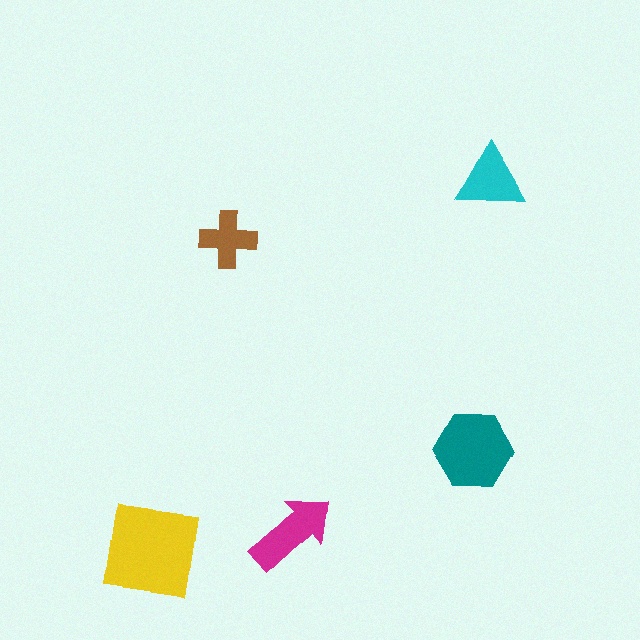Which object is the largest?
The yellow square.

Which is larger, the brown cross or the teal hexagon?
The teal hexagon.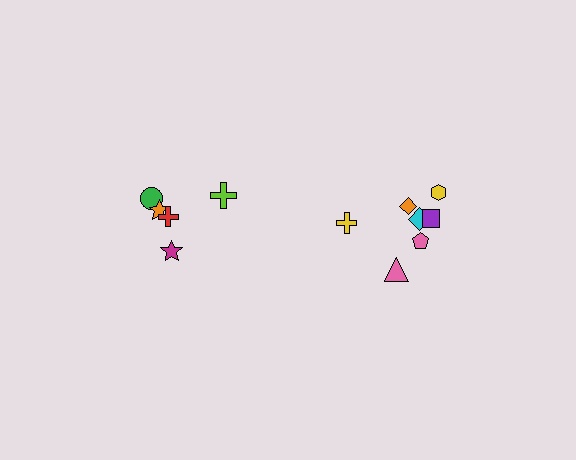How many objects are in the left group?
There are 5 objects.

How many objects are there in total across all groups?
There are 12 objects.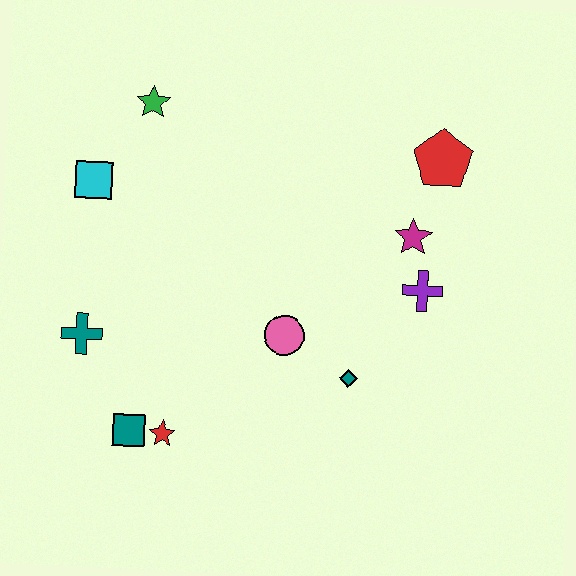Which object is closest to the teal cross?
The teal square is closest to the teal cross.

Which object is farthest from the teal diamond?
The green star is farthest from the teal diamond.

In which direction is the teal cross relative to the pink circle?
The teal cross is to the left of the pink circle.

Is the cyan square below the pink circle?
No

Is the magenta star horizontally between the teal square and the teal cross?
No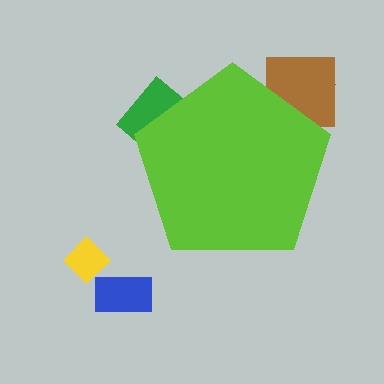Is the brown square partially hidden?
Yes, the brown square is partially hidden behind the lime pentagon.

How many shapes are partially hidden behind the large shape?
3 shapes are partially hidden.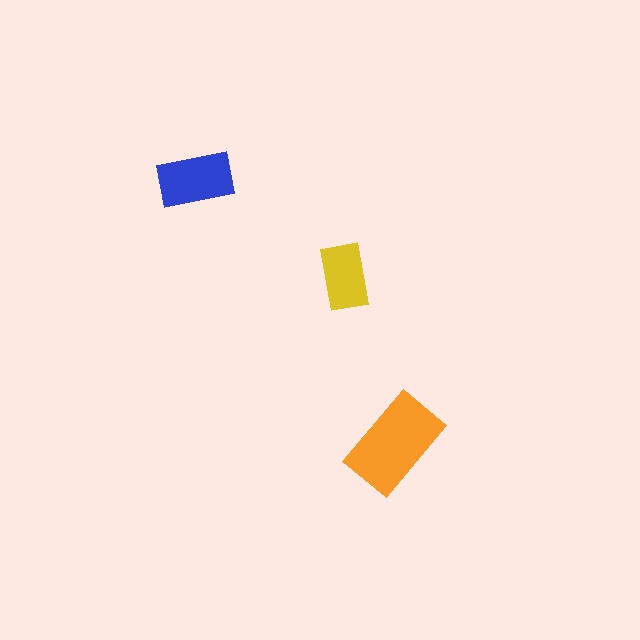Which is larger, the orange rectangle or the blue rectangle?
The orange one.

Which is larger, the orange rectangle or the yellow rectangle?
The orange one.